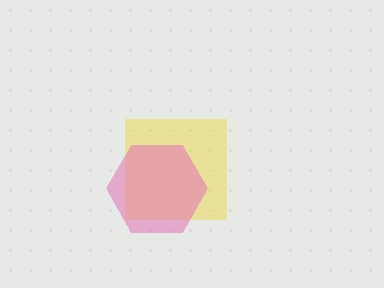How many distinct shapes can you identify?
There are 2 distinct shapes: a yellow square, a pink hexagon.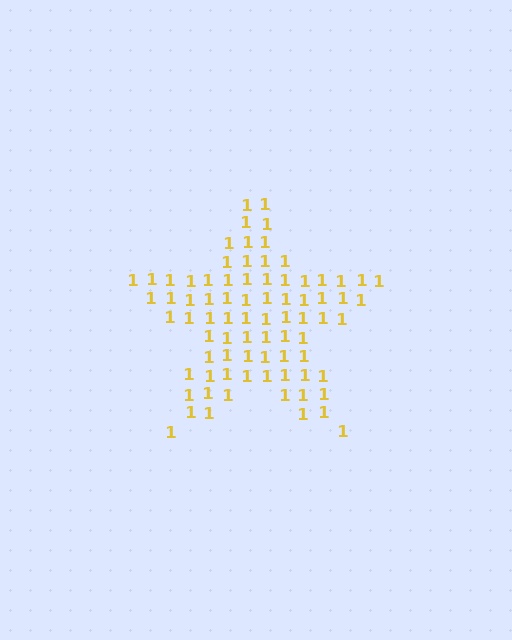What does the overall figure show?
The overall figure shows a star.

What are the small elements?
The small elements are digit 1's.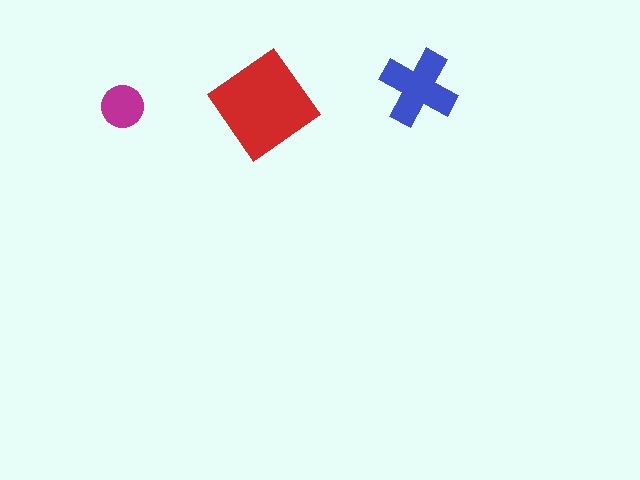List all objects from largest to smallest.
The red diamond, the blue cross, the magenta circle.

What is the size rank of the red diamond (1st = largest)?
1st.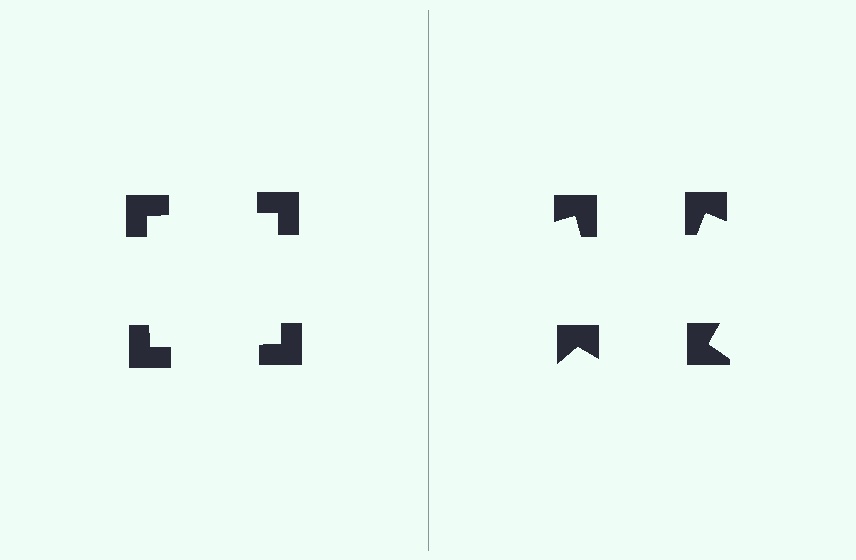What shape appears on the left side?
An illusory square.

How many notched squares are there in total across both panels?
8 — 4 on each side.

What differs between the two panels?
The notched squares are positioned identically on both sides; only the wedge orientations differ. On the left they align to a square; on the right they are misaligned.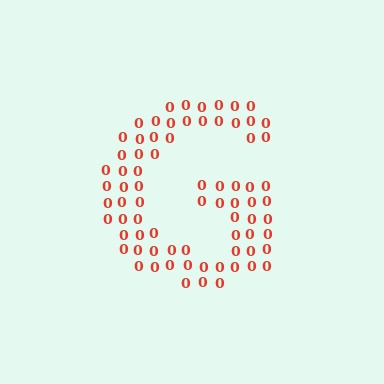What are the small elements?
The small elements are digit 0's.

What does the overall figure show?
The overall figure shows the letter G.